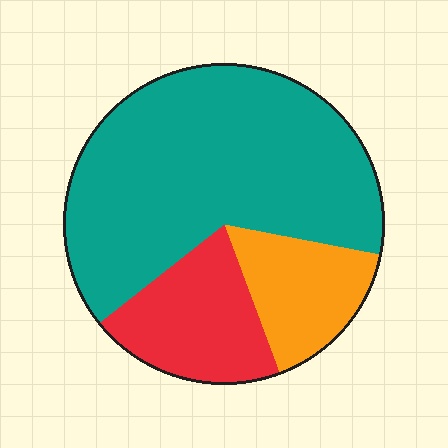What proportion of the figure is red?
Red takes up less than a quarter of the figure.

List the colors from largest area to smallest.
From largest to smallest: teal, red, orange.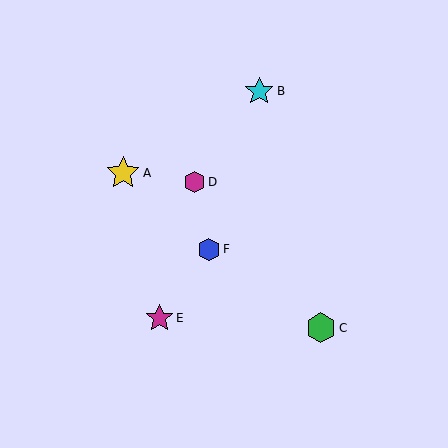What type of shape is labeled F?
Shape F is a blue hexagon.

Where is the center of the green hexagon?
The center of the green hexagon is at (321, 328).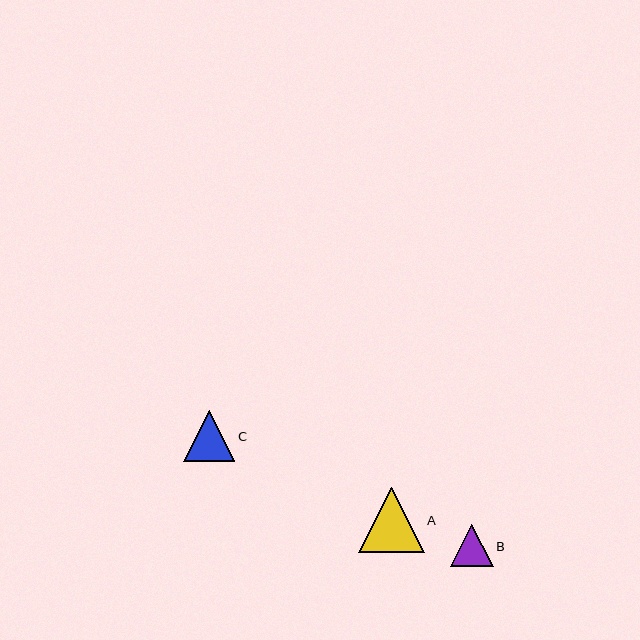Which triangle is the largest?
Triangle A is the largest with a size of approximately 66 pixels.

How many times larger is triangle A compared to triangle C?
Triangle A is approximately 1.3 times the size of triangle C.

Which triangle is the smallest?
Triangle B is the smallest with a size of approximately 42 pixels.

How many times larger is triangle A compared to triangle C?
Triangle A is approximately 1.3 times the size of triangle C.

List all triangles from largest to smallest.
From largest to smallest: A, C, B.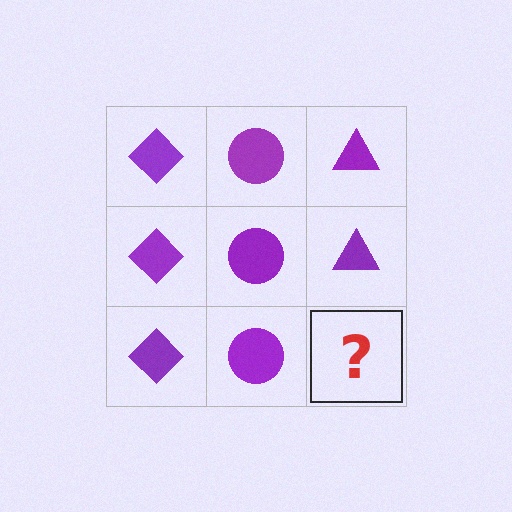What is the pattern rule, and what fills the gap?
The rule is that each column has a consistent shape. The gap should be filled with a purple triangle.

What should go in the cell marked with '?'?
The missing cell should contain a purple triangle.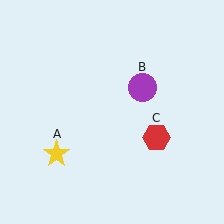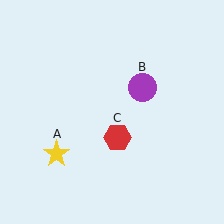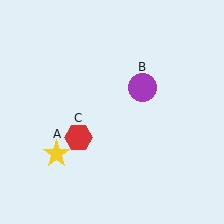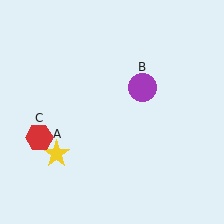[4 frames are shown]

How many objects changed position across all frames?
1 object changed position: red hexagon (object C).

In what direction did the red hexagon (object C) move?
The red hexagon (object C) moved left.